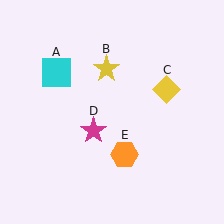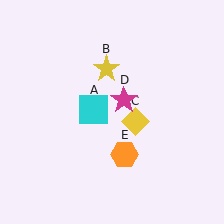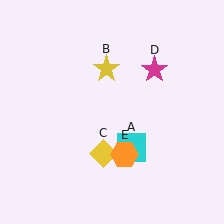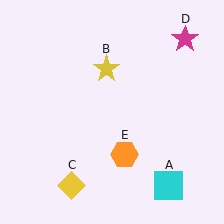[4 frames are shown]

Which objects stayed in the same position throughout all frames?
Yellow star (object B) and orange hexagon (object E) remained stationary.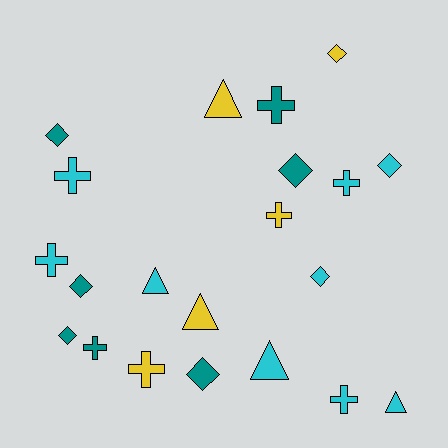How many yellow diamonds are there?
There is 1 yellow diamond.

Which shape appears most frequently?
Cross, with 8 objects.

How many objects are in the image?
There are 21 objects.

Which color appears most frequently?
Cyan, with 9 objects.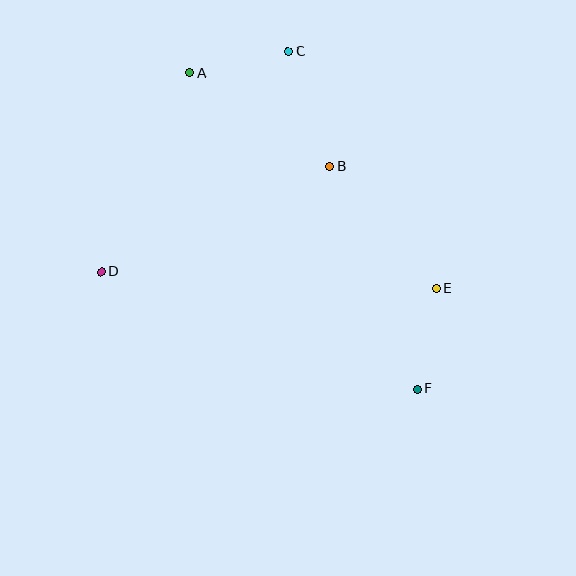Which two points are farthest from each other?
Points A and F are farthest from each other.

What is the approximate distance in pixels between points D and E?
The distance between D and E is approximately 336 pixels.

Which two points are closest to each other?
Points A and C are closest to each other.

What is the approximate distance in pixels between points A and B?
The distance between A and B is approximately 168 pixels.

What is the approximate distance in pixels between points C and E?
The distance between C and E is approximately 280 pixels.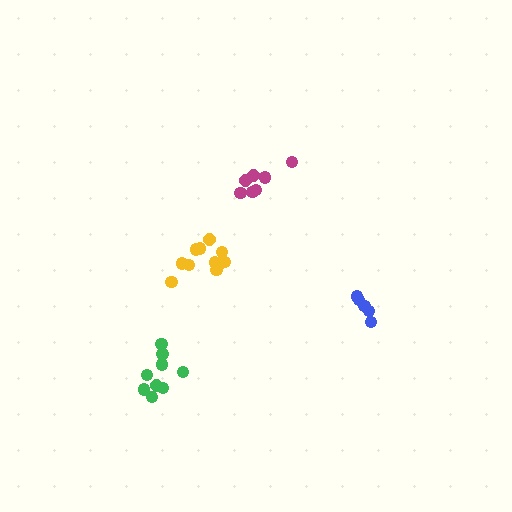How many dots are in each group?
Group 1: 9 dots, Group 2: 7 dots, Group 3: 5 dots, Group 4: 11 dots (32 total).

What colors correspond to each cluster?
The clusters are colored: green, magenta, blue, yellow.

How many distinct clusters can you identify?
There are 4 distinct clusters.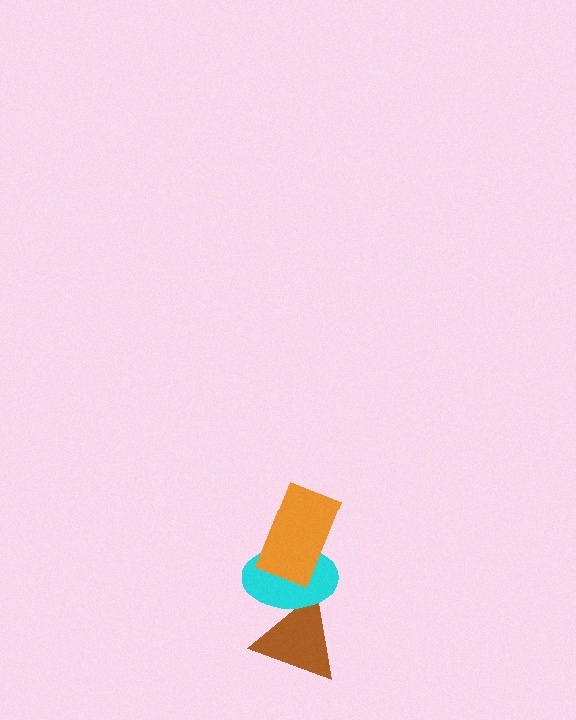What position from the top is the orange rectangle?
The orange rectangle is 1st from the top.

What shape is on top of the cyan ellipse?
The orange rectangle is on top of the cyan ellipse.